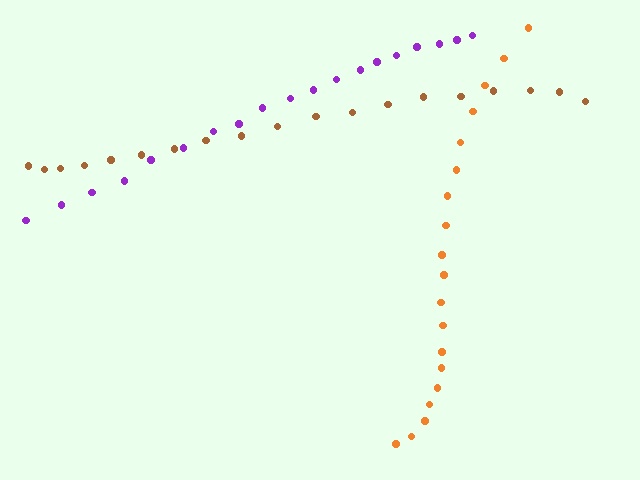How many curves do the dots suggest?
There are 3 distinct paths.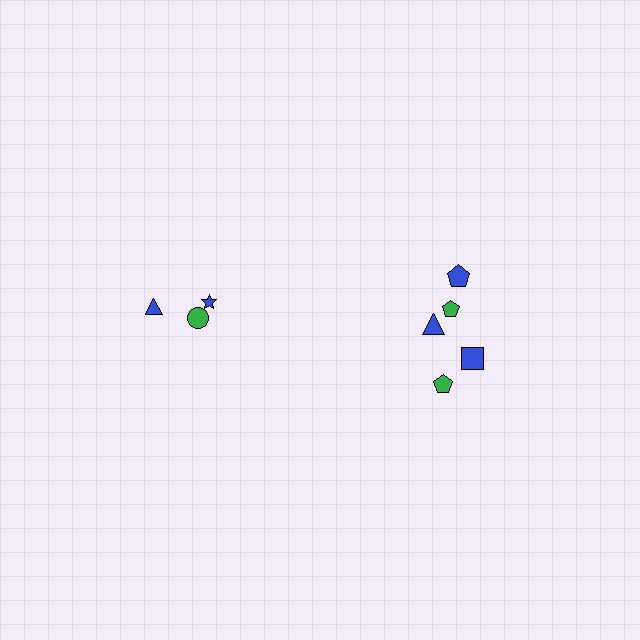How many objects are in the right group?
There are 5 objects.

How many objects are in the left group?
There are 3 objects.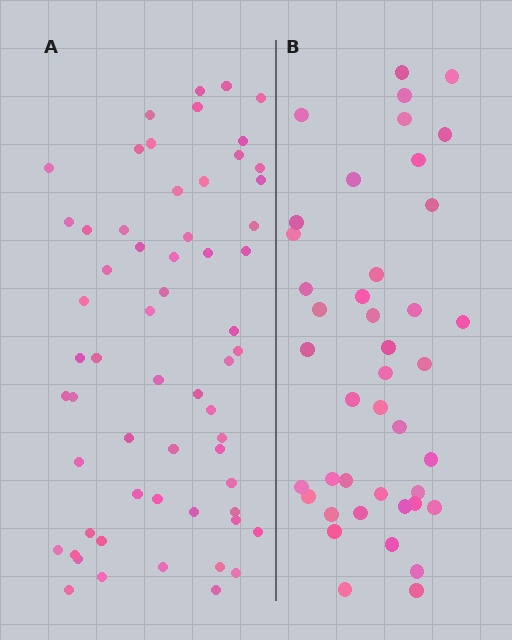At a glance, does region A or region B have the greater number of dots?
Region A (the left region) has more dots.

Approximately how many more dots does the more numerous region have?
Region A has approximately 20 more dots than region B.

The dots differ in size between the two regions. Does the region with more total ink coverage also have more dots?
No. Region B has more total ink coverage because its dots are larger, but region A actually contains more individual dots. Total area can be misleading — the number of items is what matters here.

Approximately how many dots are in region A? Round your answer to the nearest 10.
About 60 dots.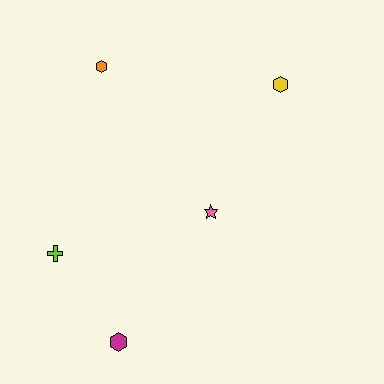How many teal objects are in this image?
There are no teal objects.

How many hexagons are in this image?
There are 3 hexagons.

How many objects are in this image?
There are 5 objects.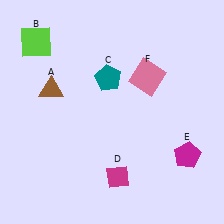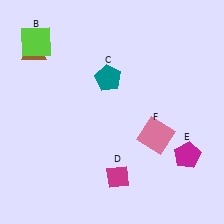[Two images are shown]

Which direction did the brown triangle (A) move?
The brown triangle (A) moved up.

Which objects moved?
The objects that moved are: the brown triangle (A), the pink square (F).